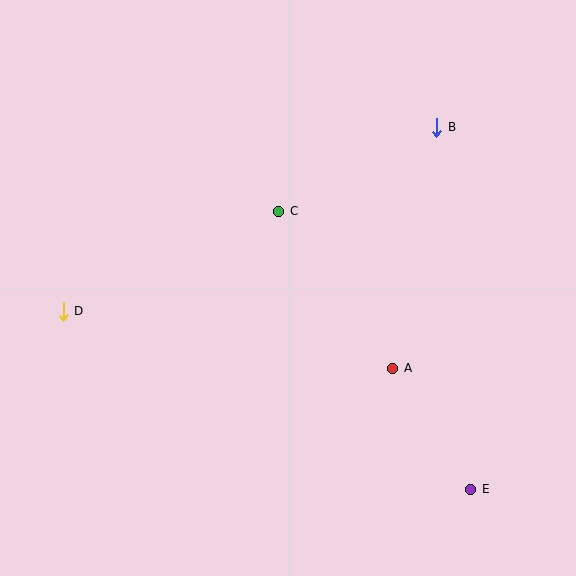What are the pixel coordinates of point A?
Point A is at (393, 368).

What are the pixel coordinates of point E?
Point E is at (471, 489).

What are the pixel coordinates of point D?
Point D is at (63, 311).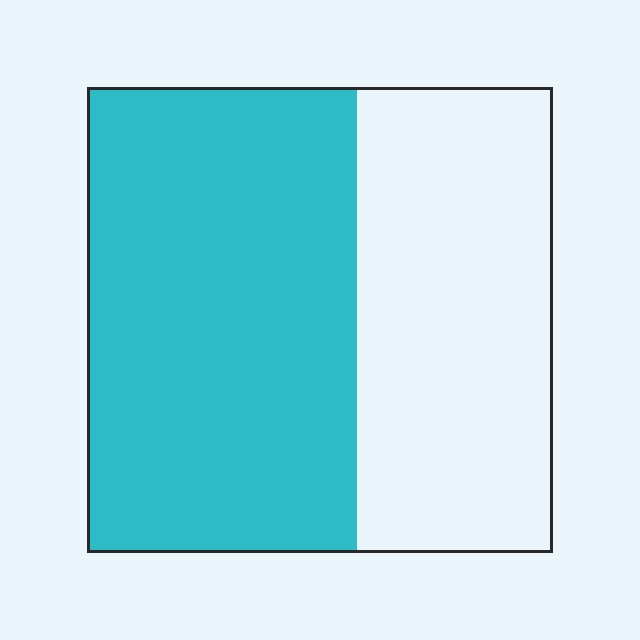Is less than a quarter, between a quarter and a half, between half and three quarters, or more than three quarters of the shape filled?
Between half and three quarters.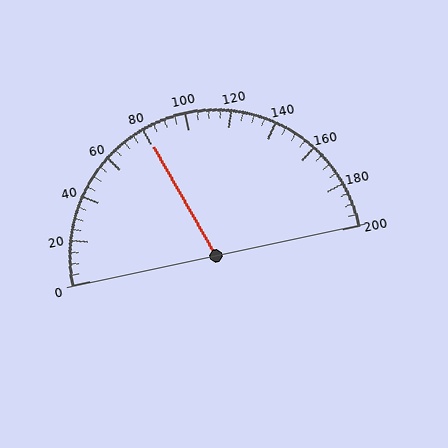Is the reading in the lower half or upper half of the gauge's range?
The reading is in the lower half of the range (0 to 200).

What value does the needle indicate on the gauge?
The needle indicates approximately 80.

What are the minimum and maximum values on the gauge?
The gauge ranges from 0 to 200.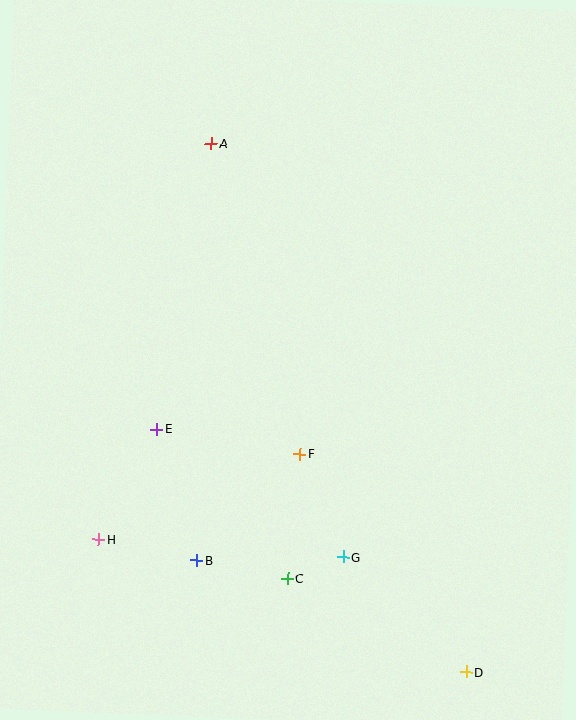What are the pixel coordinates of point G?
Point G is at (344, 557).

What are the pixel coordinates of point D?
Point D is at (466, 672).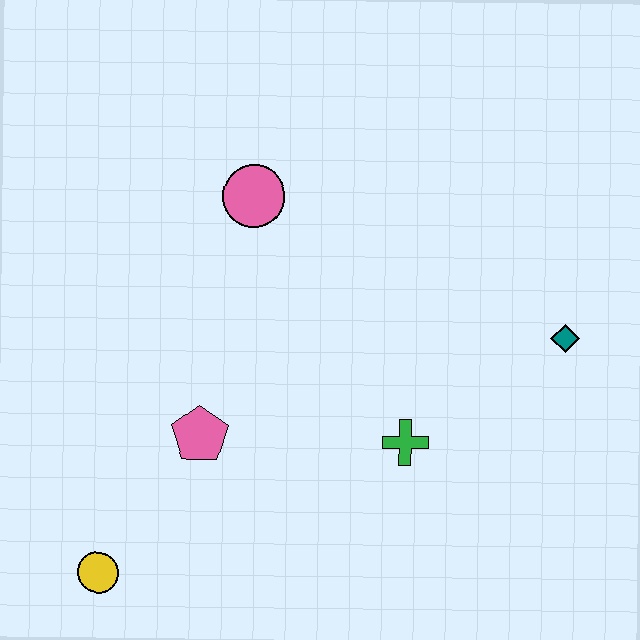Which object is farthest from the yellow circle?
The teal diamond is farthest from the yellow circle.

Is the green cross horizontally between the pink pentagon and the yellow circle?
No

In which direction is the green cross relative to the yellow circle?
The green cross is to the right of the yellow circle.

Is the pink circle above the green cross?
Yes